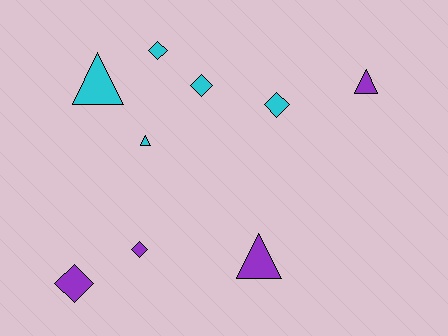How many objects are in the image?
There are 9 objects.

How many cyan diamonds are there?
There are 3 cyan diamonds.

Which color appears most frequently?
Cyan, with 5 objects.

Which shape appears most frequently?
Diamond, with 5 objects.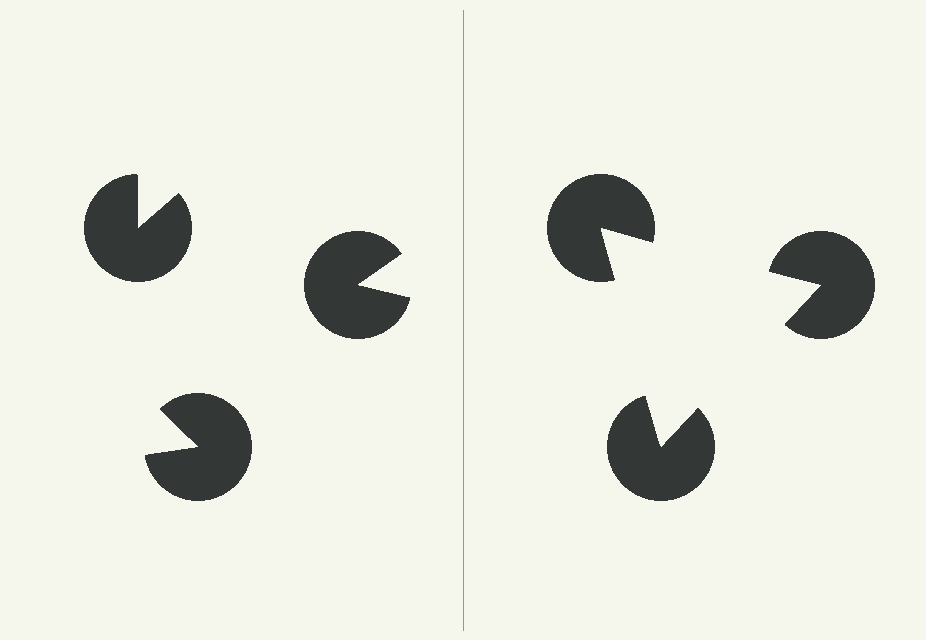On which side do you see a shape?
An illusory triangle appears on the right side. On the left side the wedge cuts are rotated, so no coherent shape forms.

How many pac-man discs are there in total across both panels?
6 — 3 on each side.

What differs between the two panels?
The pac-man discs are positioned identically on both sides; only the wedge orientations differ. On the right they align to a triangle; on the left they are misaligned.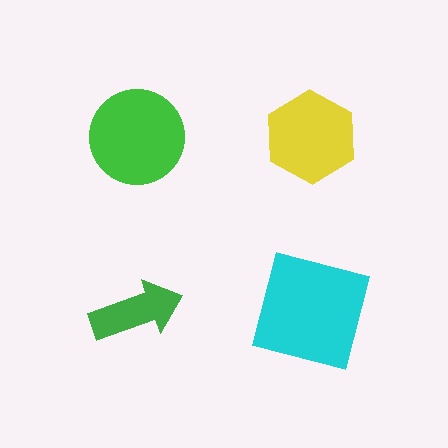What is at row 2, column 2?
A cyan square.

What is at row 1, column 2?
A yellow hexagon.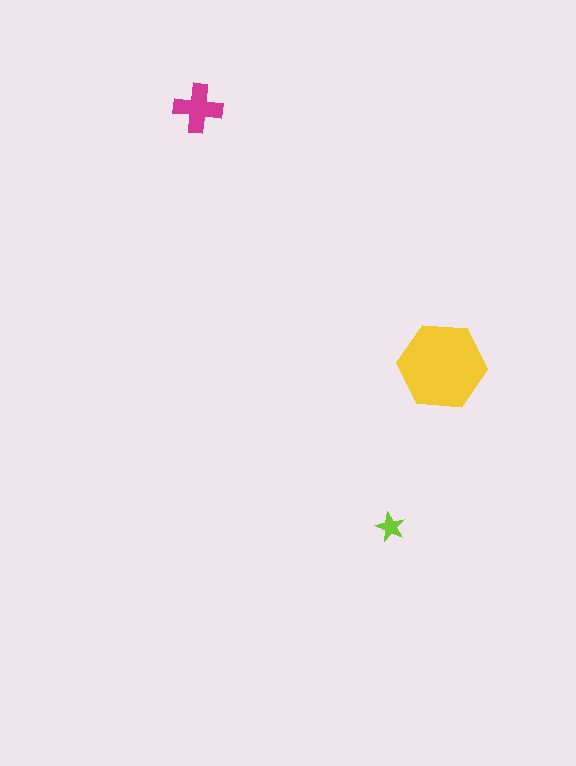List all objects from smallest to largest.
The lime star, the magenta cross, the yellow hexagon.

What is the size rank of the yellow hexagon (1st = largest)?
1st.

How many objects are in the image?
There are 3 objects in the image.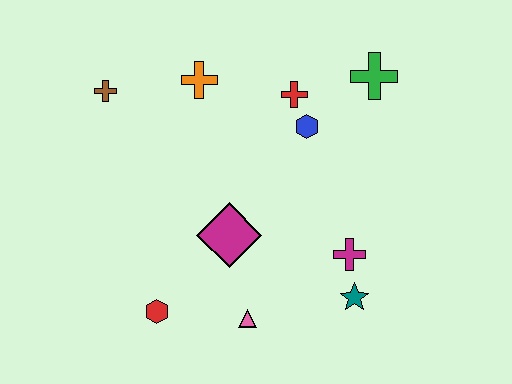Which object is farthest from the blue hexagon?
The red hexagon is farthest from the blue hexagon.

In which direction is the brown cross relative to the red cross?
The brown cross is to the left of the red cross.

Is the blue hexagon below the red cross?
Yes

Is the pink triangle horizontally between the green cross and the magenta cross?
No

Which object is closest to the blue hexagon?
The red cross is closest to the blue hexagon.